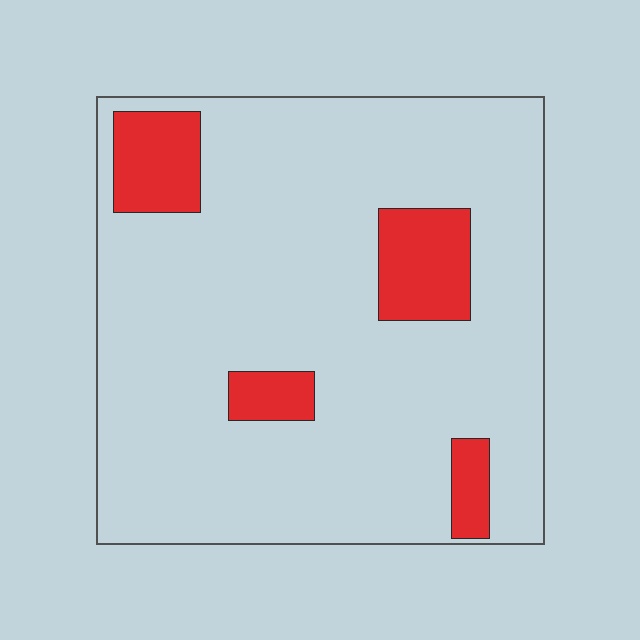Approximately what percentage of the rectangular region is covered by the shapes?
Approximately 15%.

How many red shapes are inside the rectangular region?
4.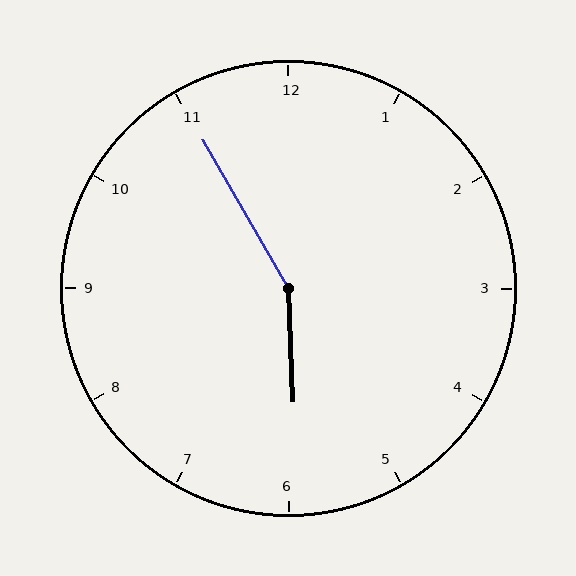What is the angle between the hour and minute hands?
Approximately 152 degrees.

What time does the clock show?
5:55.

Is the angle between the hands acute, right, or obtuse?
It is obtuse.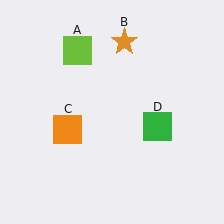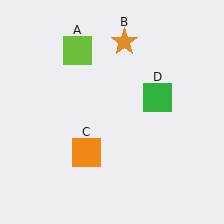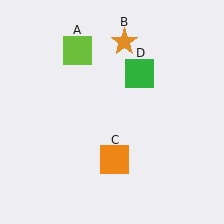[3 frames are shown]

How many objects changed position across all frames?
2 objects changed position: orange square (object C), green square (object D).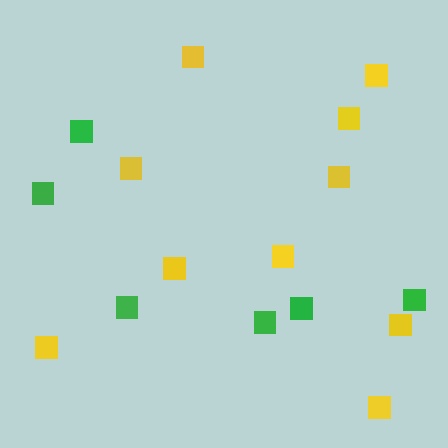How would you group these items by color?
There are 2 groups: one group of yellow squares (10) and one group of green squares (6).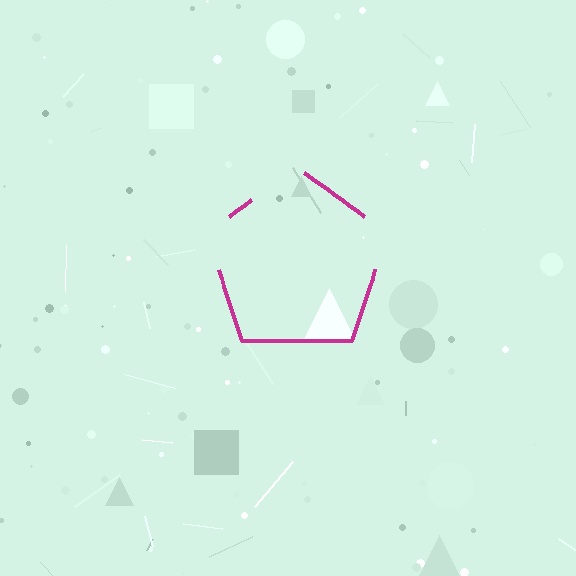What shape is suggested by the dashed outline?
The dashed outline suggests a pentagon.